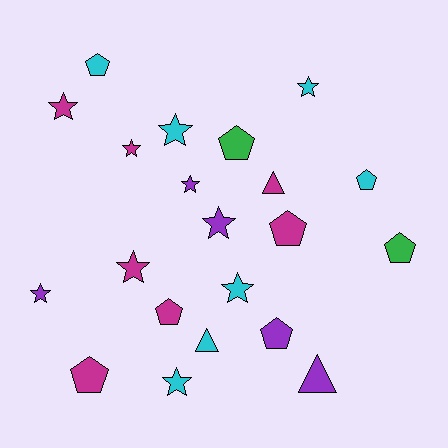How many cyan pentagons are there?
There are 2 cyan pentagons.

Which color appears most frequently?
Magenta, with 7 objects.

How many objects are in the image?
There are 21 objects.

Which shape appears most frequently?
Star, with 10 objects.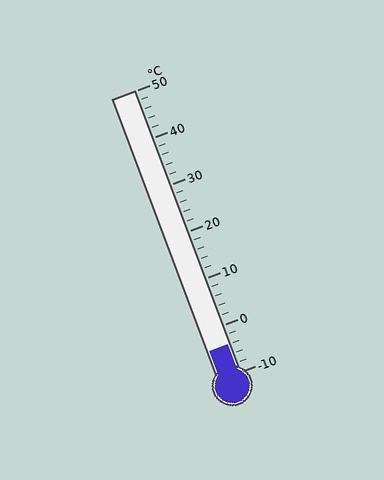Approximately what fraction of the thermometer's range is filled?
The thermometer is filled to approximately 10% of its range.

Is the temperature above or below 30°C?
The temperature is below 30°C.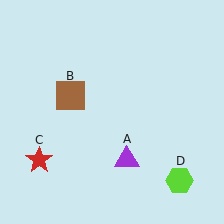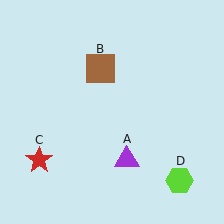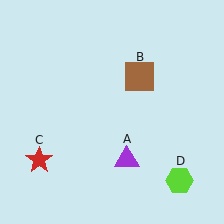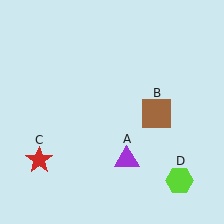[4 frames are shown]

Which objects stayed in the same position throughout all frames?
Purple triangle (object A) and red star (object C) and lime hexagon (object D) remained stationary.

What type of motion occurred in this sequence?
The brown square (object B) rotated clockwise around the center of the scene.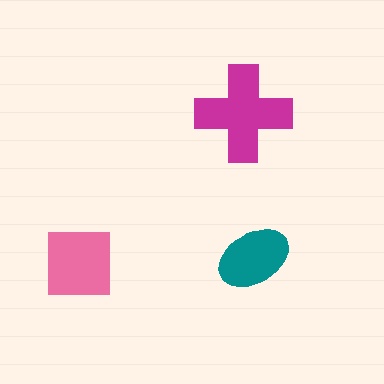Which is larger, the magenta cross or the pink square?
The magenta cross.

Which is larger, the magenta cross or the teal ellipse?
The magenta cross.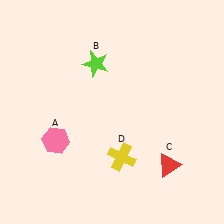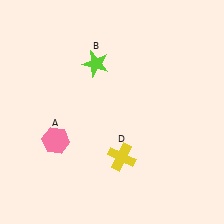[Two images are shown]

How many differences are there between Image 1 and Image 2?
There is 1 difference between the two images.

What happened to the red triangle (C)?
The red triangle (C) was removed in Image 2. It was in the bottom-right area of Image 1.